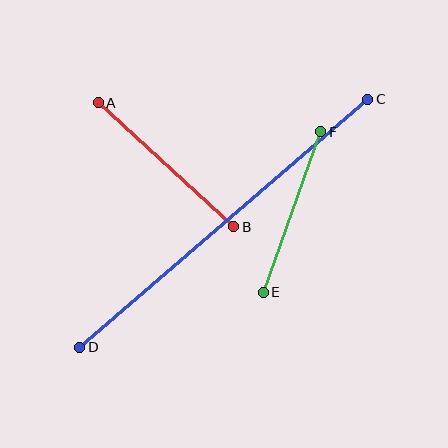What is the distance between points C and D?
The distance is approximately 380 pixels.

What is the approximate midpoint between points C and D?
The midpoint is at approximately (224, 223) pixels.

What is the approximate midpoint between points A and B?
The midpoint is at approximately (166, 165) pixels.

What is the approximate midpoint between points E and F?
The midpoint is at approximately (292, 212) pixels.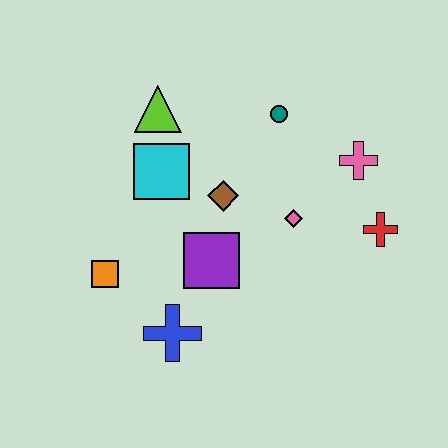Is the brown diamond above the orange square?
Yes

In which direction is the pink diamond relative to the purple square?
The pink diamond is to the right of the purple square.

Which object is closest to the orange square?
The blue cross is closest to the orange square.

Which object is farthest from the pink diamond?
The orange square is farthest from the pink diamond.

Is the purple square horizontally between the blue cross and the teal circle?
Yes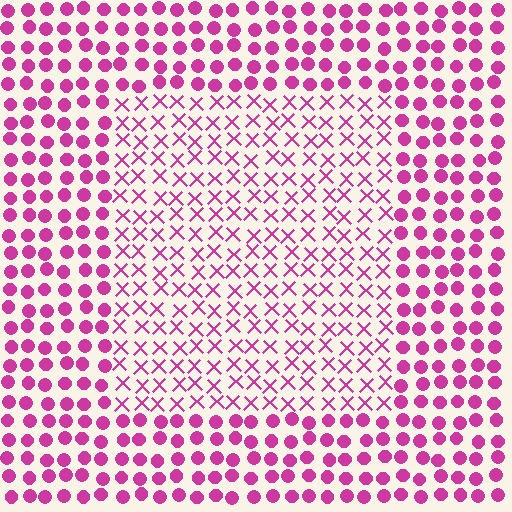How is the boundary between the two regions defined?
The boundary is defined by a change in element shape: X marks inside vs. circles outside. All elements share the same color and spacing.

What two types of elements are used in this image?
The image uses X marks inside the rectangle region and circles outside it.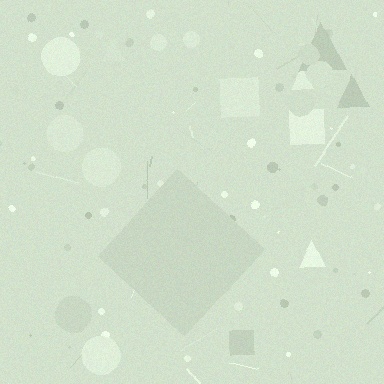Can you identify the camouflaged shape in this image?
The camouflaged shape is a diamond.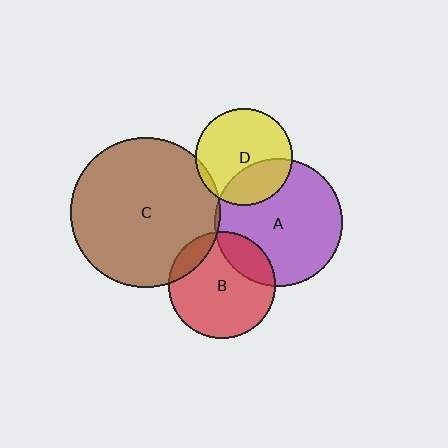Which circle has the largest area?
Circle C (brown).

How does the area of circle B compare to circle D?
Approximately 1.2 times.